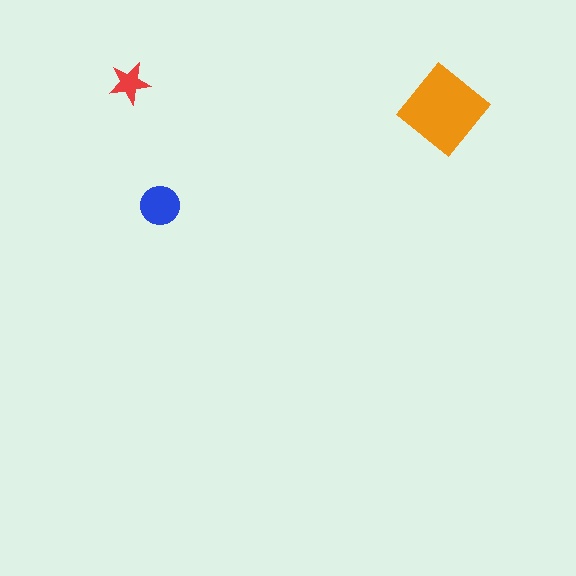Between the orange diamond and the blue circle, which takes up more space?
The orange diamond.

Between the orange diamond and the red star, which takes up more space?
The orange diamond.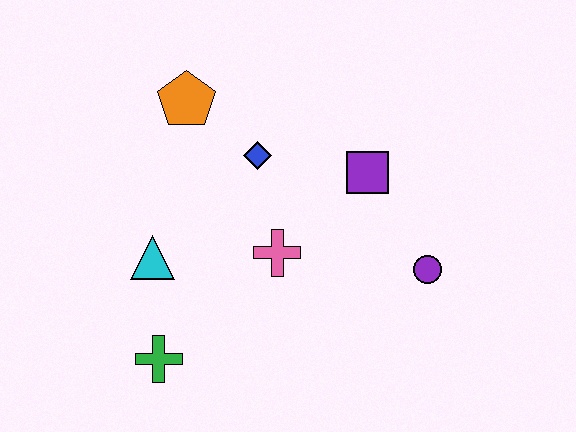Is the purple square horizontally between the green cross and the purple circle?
Yes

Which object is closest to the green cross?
The cyan triangle is closest to the green cross.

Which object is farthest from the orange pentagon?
The purple circle is farthest from the orange pentagon.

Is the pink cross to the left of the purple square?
Yes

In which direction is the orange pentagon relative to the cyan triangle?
The orange pentagon is above the cyan triangle.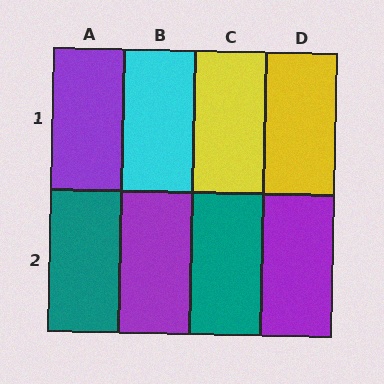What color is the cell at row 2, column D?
Purple.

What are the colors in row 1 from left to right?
Purple, cyan, yellow, yellow.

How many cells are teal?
2 cells are teal.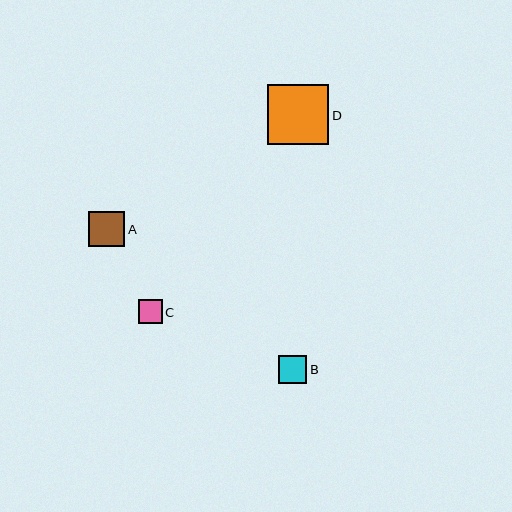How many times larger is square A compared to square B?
Square A is approximately 1.3 times the size of square B.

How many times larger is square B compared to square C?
Square B is approximately 1.2 times the size of square C.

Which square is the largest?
Square D is the largest with a size of approximately 61 pixels.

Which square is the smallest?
Square C is the smallest with a size of approximately 24 pixels.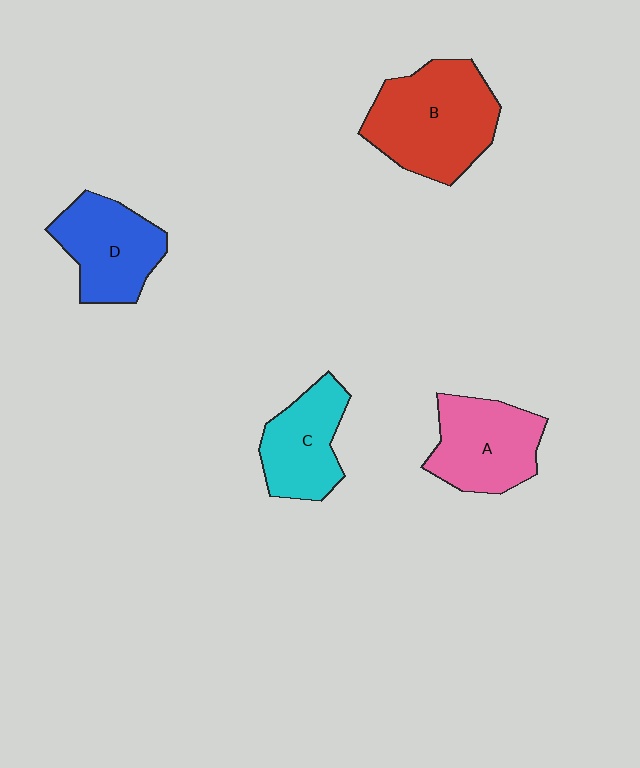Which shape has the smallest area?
Shape C (cyan).